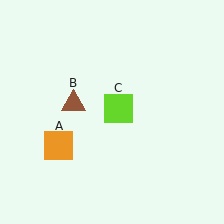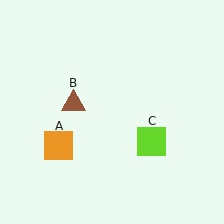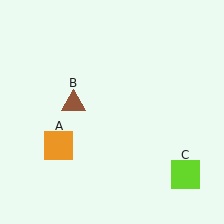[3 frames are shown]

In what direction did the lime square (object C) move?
The lime square (object C) moved down and to the right.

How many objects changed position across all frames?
1 object changed position: lime square (object C).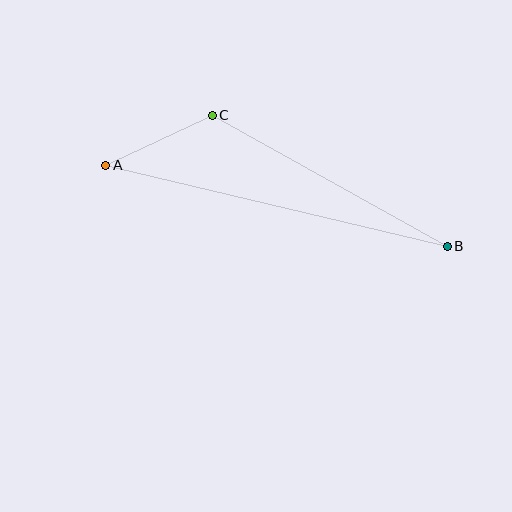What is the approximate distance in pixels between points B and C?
The distance between B and C is approximately 269 pixels.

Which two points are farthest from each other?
Points A and B are farthest from each other.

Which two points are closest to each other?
Points A and C are closest to each other.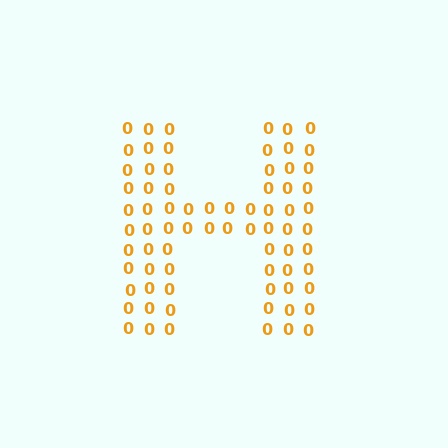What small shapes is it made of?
It is made of small digit 0's.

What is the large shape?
The large shape is the letter H.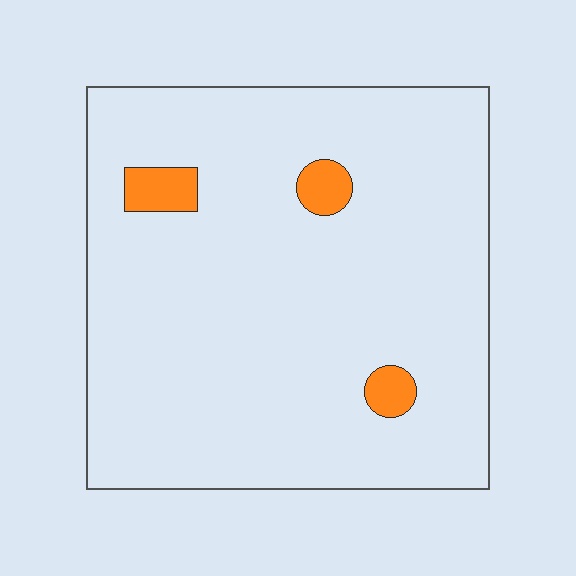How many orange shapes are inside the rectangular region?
3.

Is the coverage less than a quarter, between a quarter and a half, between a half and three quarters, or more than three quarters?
Less than a quarter.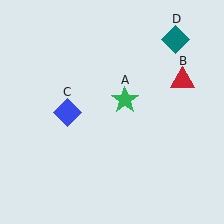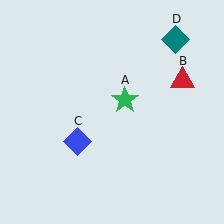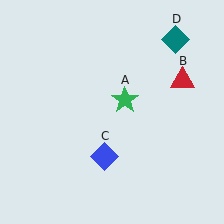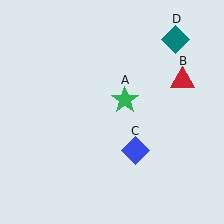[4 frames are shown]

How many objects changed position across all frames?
1 object changed position: blue diamond (object C).